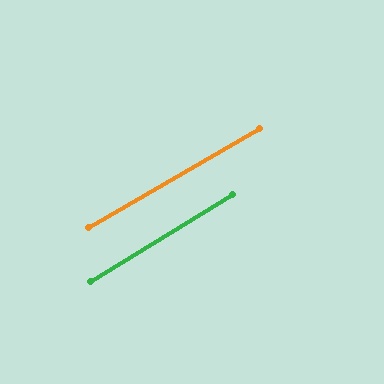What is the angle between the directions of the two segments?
Approximately 2 degrees.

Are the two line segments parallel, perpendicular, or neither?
Parallel — their directions differ by only 1.8°.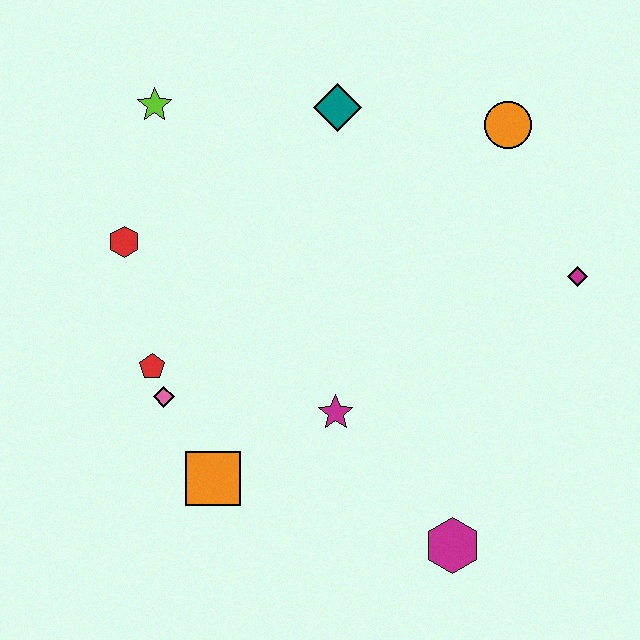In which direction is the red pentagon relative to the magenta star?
The red pentagon is to the left of the magenta star.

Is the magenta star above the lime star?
No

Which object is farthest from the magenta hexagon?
The lime star is farthest from the magenta hexagon.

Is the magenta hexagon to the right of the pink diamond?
Yes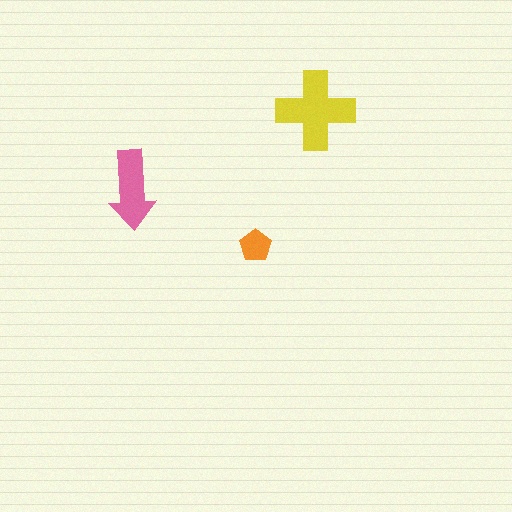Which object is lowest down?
The orange pentagon is bottommost.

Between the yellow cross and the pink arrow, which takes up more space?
The yellow cross.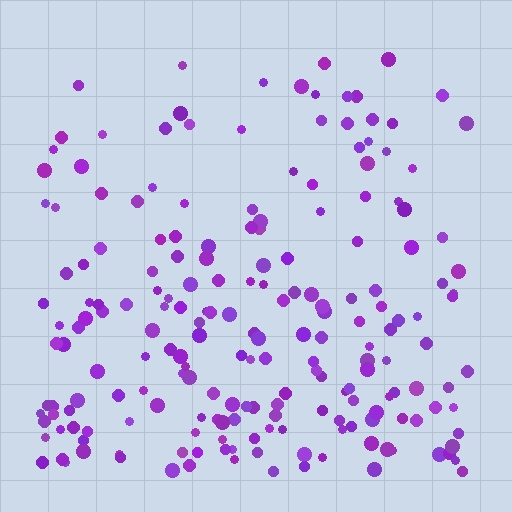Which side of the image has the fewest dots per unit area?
The top.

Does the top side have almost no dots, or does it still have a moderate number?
Still a moderate number, just noticeably fewer than the bottom.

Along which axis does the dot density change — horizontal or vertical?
Vertical.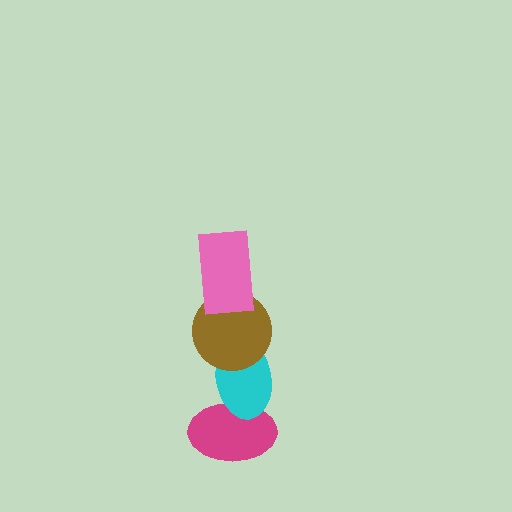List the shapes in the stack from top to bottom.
From top to bottom: the pink rectangle, the brown circle, the cyan ellipse, the magenta ellipse.